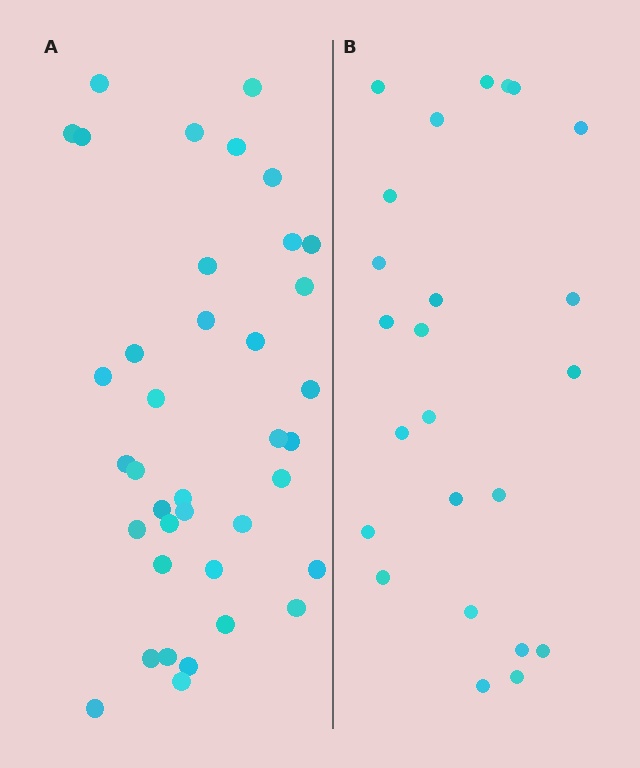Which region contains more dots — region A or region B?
Region A (the left region) has more dots.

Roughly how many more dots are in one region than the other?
Region A has approximately 15 more dots than region B.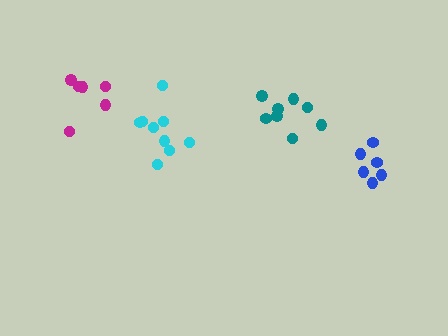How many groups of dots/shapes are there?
There are 4 groups.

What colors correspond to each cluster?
The clusters are colored: magenta, cyan, blue, teal.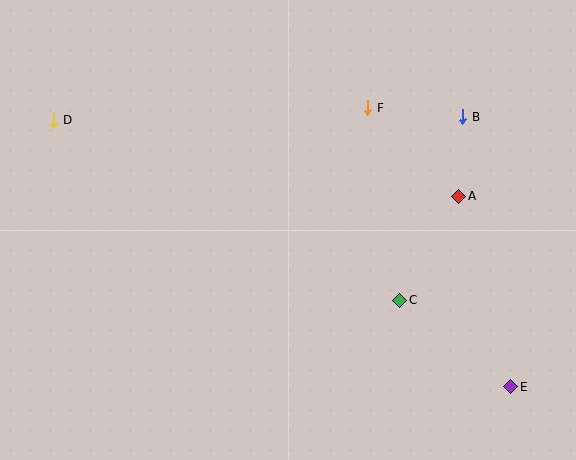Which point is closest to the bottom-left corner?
Point D is closest to the bottom-left corner.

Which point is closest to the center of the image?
Point C at (400, 300) is closest to the center.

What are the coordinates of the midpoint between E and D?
The midpoint between E and D is at (282, 253).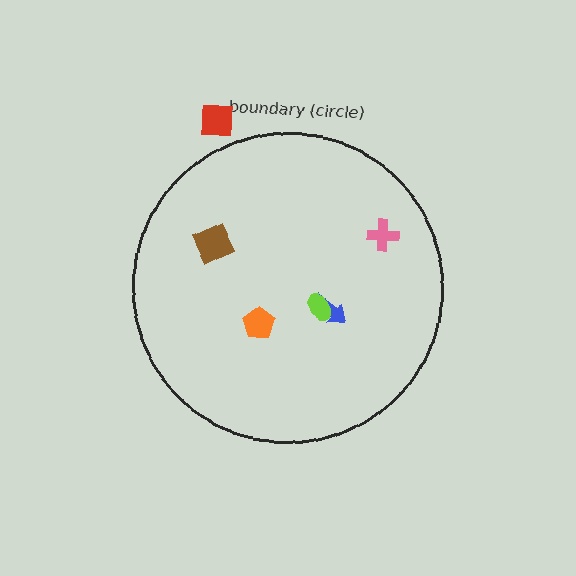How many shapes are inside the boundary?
5 inside, 1 outside.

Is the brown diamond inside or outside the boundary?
Inside.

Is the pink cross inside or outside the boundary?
Inside.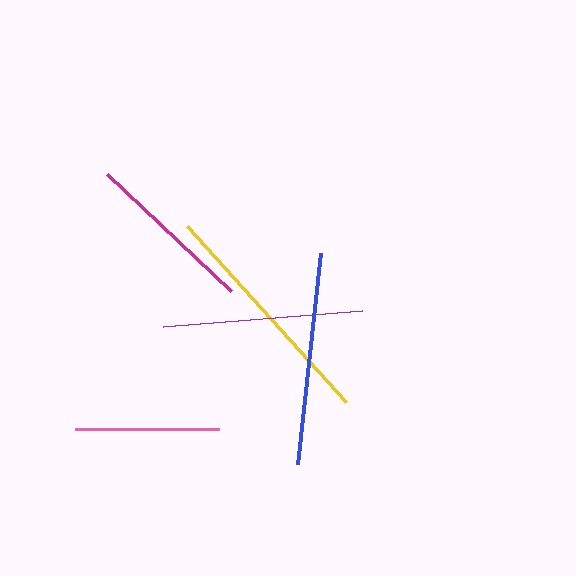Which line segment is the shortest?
The pink line is the shortest at approximately 144 pixels.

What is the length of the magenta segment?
The magenta segment is approximately 170 pixels long.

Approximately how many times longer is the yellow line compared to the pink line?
The yellow line is approximately 1.6 times the length of the pink line.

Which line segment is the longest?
The yellow line is the longest at approximately 237 pixels.